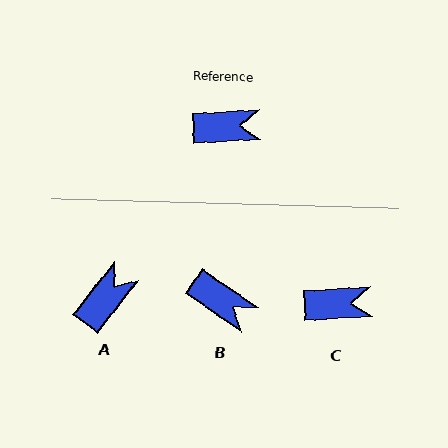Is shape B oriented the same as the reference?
No, it is off by about 38 degrees.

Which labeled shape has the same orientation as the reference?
C.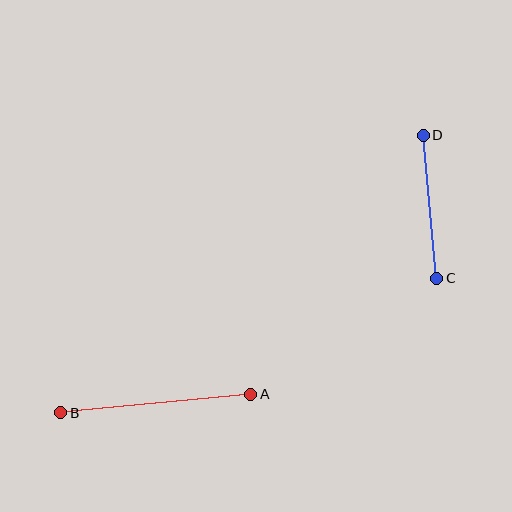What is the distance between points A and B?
The distance is approximately 191 pixels.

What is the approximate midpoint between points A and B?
The midpoint is at approximately (156, 403) pixels.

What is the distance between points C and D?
The distance is approximately 144 pixels.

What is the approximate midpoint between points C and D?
The midpoint is at approximately (430, 207) pixels.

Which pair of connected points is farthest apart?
Points A and B are farthest apart.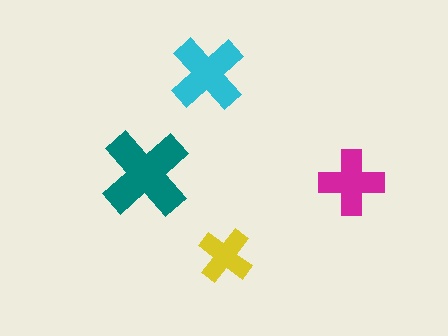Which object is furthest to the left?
The teal cross is leftmost.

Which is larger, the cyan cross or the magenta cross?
The cyan one.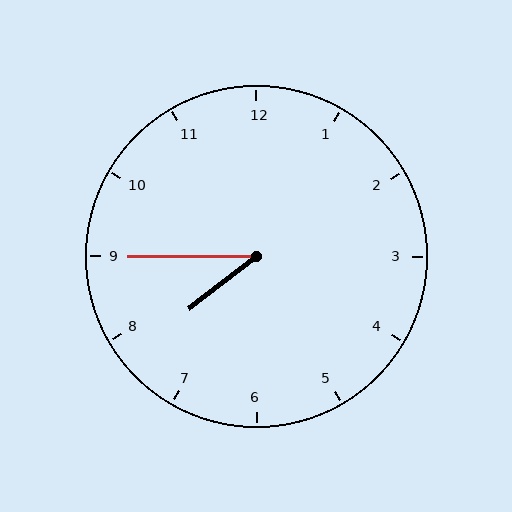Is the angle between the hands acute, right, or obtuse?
It is acute.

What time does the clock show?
7:45.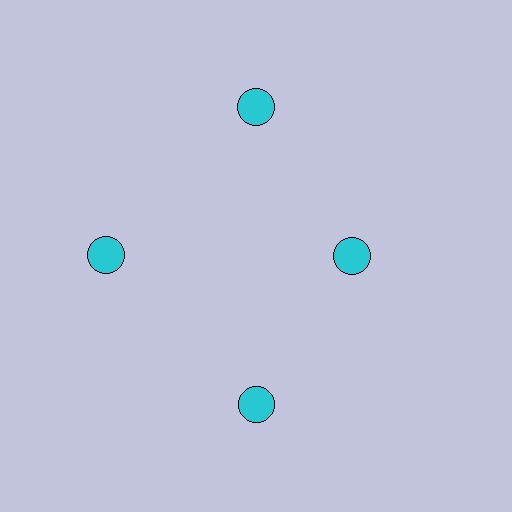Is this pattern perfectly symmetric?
No. The 4 cyan circles are arranged in a ring, but one element near the 3 o'clock position is pulled inward toward the center, breaking the 4-fold rotational symmetry.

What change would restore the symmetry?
The symmetry would be restored by moving it outward, back onto the ring so that all 4 circles sit at equal angles and equal distance from the center.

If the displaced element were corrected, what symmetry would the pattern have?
It would have 4-fold rotational symmetry — the pattern would map onto itself every 90 degrees.